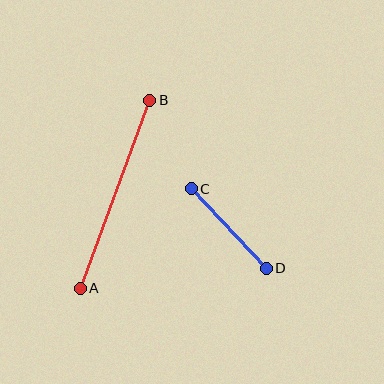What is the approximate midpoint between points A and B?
The midpoint is at approximately (115, 194) pixels.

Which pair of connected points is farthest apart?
Points A and B are farthest apart.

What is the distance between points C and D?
The distance is approximately 109 pixels.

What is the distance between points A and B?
The distance is approximately 201 pixels.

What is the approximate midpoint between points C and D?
The midpoint is at approximately (229, 229) pixels.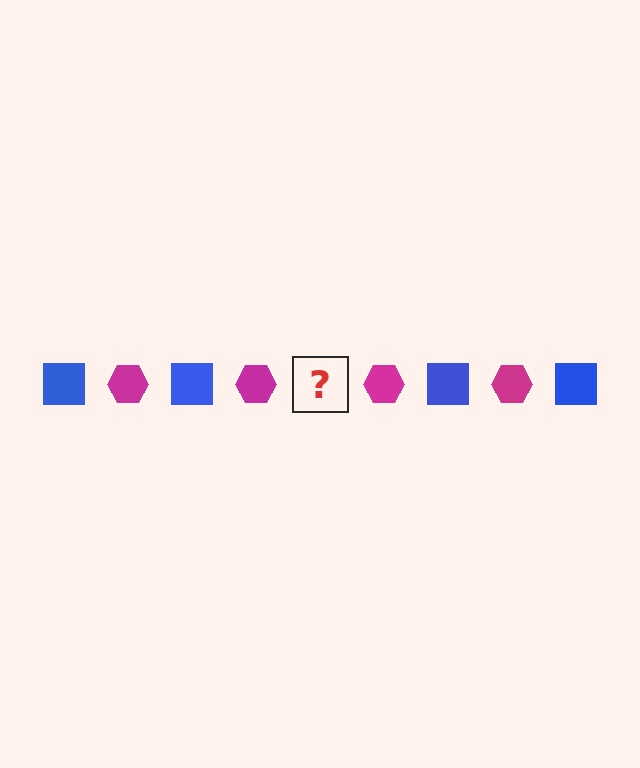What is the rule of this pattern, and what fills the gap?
The rule is that the pattern alternates between blue square and magenta hexagon. The gap should be filled with a blue square.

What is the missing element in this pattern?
The missing element is a blue square.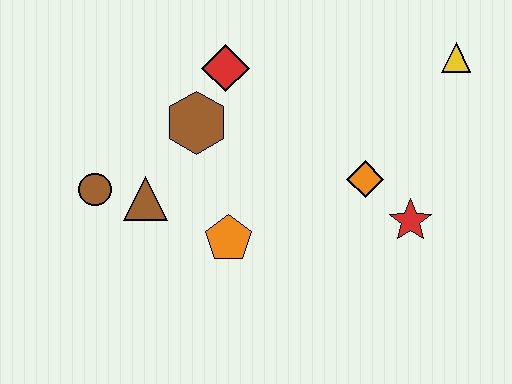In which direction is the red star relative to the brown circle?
The red star is to the right of the brown circle.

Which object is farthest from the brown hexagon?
The yellow triangle is farthest from the brown hexagon.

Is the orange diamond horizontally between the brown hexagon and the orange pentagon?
No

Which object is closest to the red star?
The orange diamond is closest to the red star.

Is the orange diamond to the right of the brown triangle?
Yes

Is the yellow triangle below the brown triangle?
No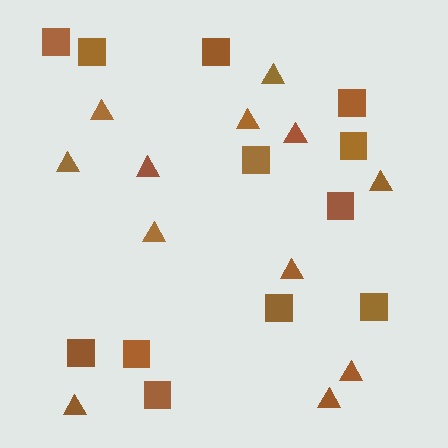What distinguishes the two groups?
There are 2 groups: one group of squares (12) and one group of triangles (12).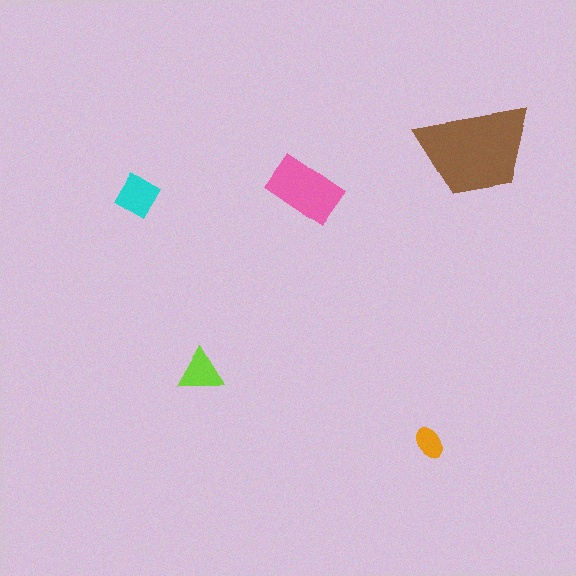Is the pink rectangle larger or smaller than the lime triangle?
Larger.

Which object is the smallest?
The orange ellipse.